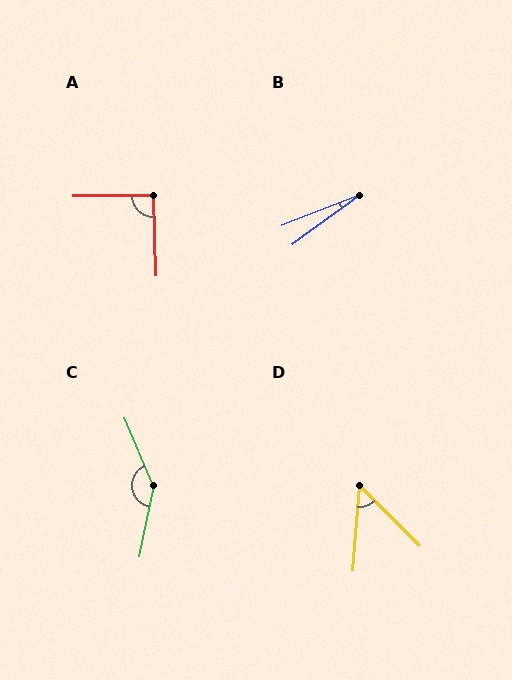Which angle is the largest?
C, at approximately 146 degrees.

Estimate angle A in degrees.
Approximately 92 degrees.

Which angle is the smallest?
B, at approximately 15 degrees.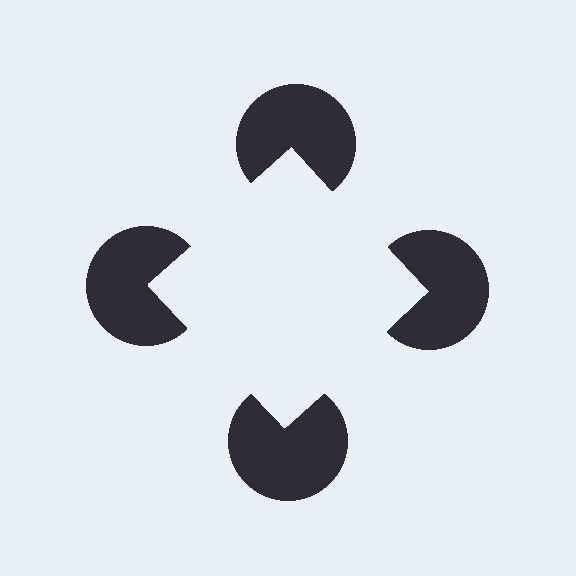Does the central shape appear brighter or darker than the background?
It typically appears slightly brighter than the background, even though no actual brightness change is drawn.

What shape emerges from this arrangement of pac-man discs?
An illusory square — its edges are inferred from the aligned wedge cuts in the pac-man discs, not physically drawn.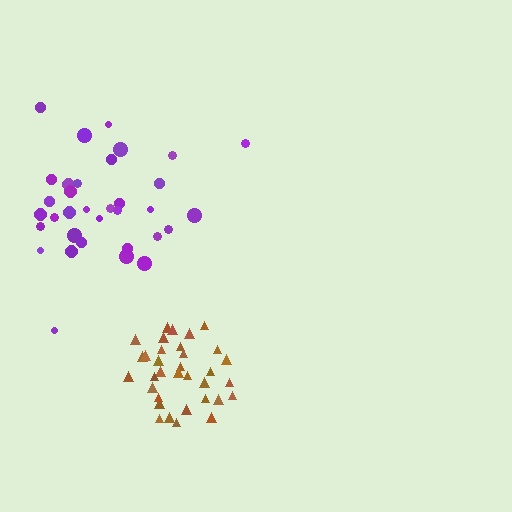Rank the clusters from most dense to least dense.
brown, purple.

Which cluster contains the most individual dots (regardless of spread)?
Purple (34).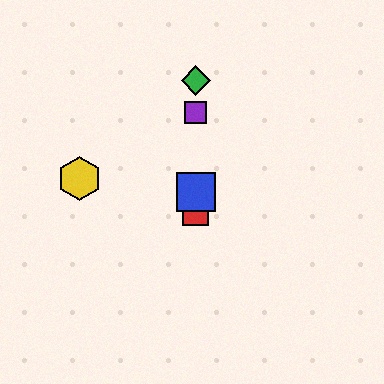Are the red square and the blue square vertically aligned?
Yes, both are at x≈196.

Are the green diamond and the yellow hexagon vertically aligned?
No, the green diamond is at x≈196 and the yellow hexagon is at x≈79.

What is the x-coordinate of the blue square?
The blue square is at x≈196.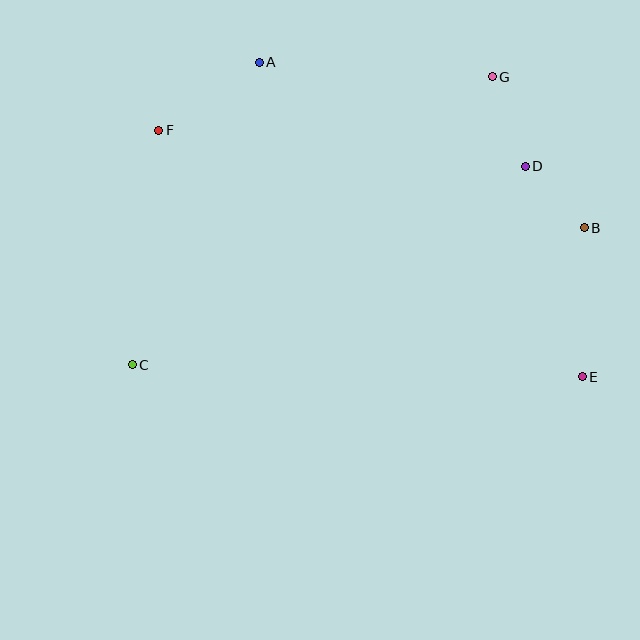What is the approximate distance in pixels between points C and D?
The distance between C and D is approximately 440 pixels.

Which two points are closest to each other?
Points B and D are closest to each other.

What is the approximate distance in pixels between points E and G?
The distance between E and G is approximately 313 pixels.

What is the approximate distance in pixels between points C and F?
The distance between C and F is approximately 236 pixels.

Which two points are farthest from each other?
Points E and F are farthest from each other.